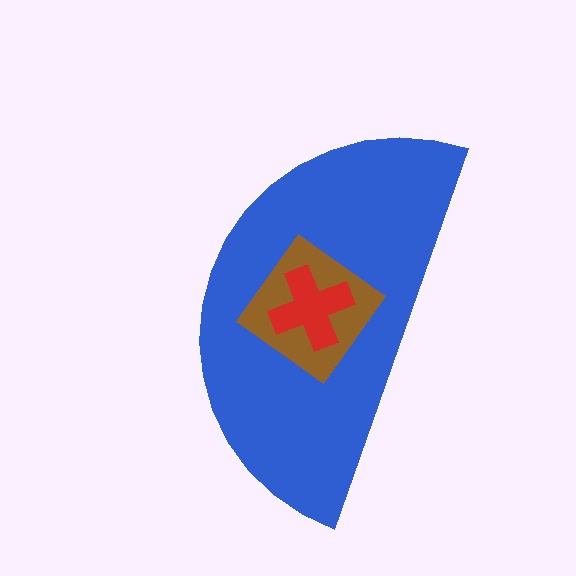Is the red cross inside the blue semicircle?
Yes.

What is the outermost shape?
The blue semicircle.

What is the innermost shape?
The red cross.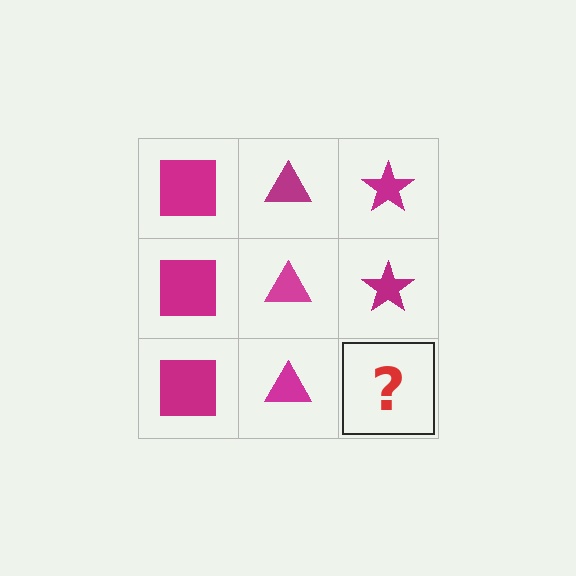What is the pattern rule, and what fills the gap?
The rule is that each column has a consistent shape. The gap should be filled with a magenta star.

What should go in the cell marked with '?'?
The missing cell should contain a magenta star.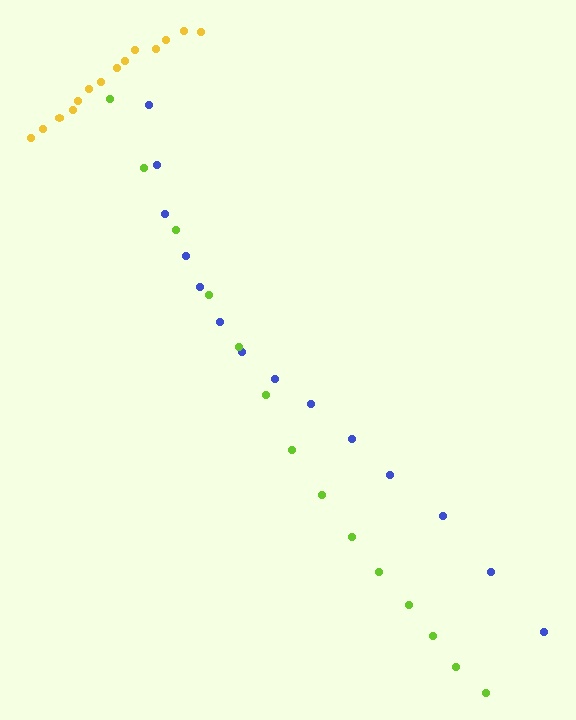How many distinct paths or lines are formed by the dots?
There are 3 distinct paths.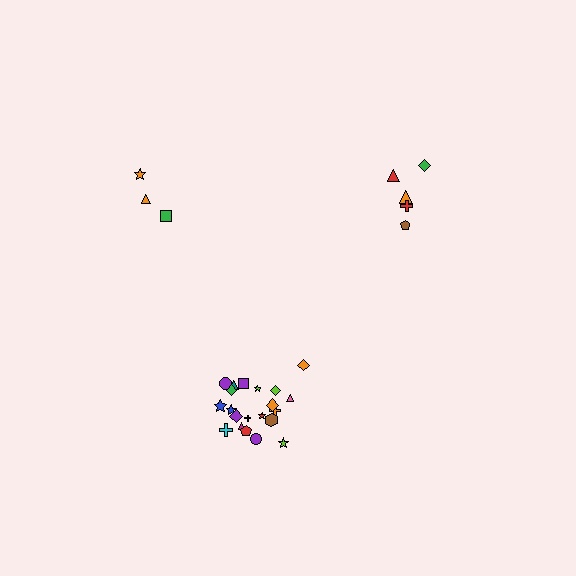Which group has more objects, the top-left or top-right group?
The top-right group.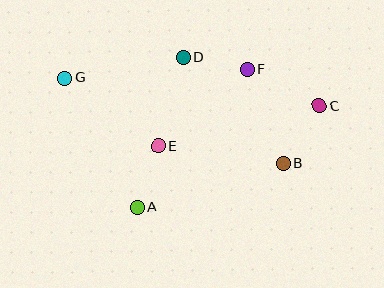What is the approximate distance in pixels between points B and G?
The distance between B and G is approximately 235 pixels.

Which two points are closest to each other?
Points A and E are closest to each other.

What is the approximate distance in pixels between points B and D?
The distance between B and D is approximately 146 pixels.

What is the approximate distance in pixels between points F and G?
The distance between F and G is approximately 183 pixels.